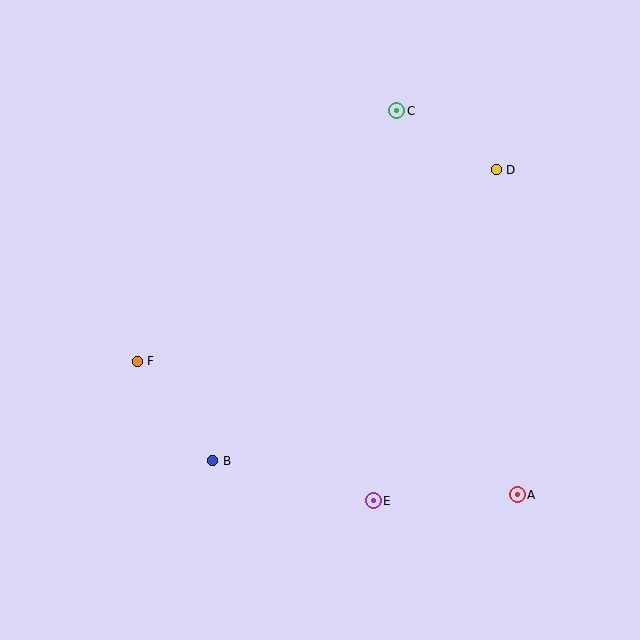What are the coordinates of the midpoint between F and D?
The midpoint between F and D is at (317, 266).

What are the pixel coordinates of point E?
Point E is at (373, 501).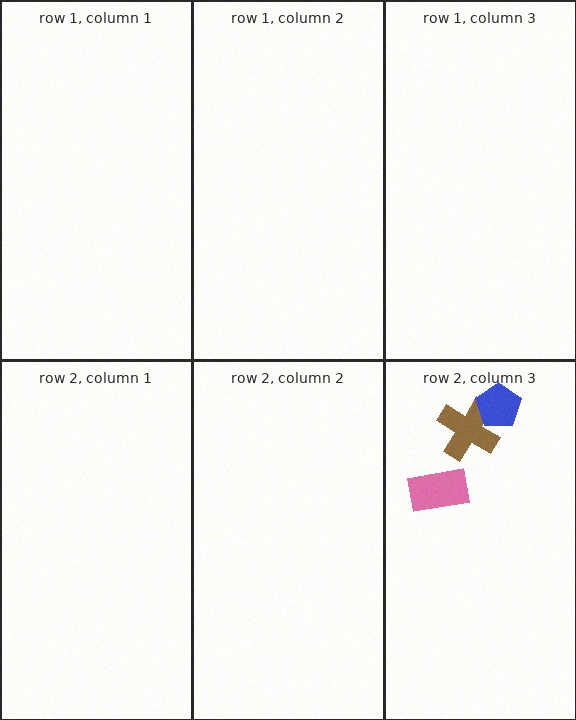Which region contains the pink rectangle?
The row 2, column 3 region.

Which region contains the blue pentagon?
The row 2, column 3 region.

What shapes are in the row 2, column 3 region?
The pink rectangle, the brown cross, the blue pentagon.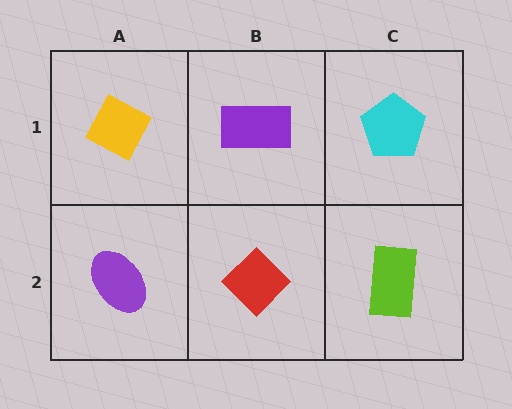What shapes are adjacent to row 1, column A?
A purple ellipse (row 2, column A), a purple rectangle (row 1, column B).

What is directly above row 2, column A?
A yellow diamond.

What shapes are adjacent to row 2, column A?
A yellow diamond (row 1, column A), a red diamond (row 2, column B).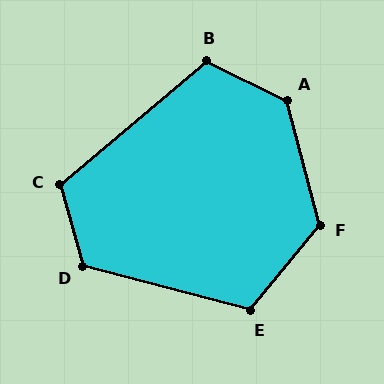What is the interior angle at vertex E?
Approximately 114 degrees (obtuse).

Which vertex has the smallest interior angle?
B, at approximately 114 degrees.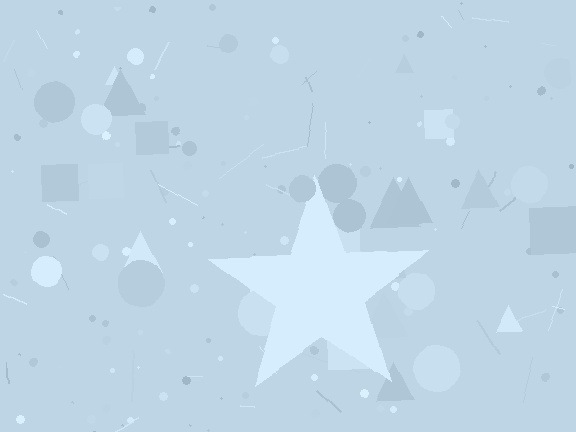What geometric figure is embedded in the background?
A star is embedded in the background.